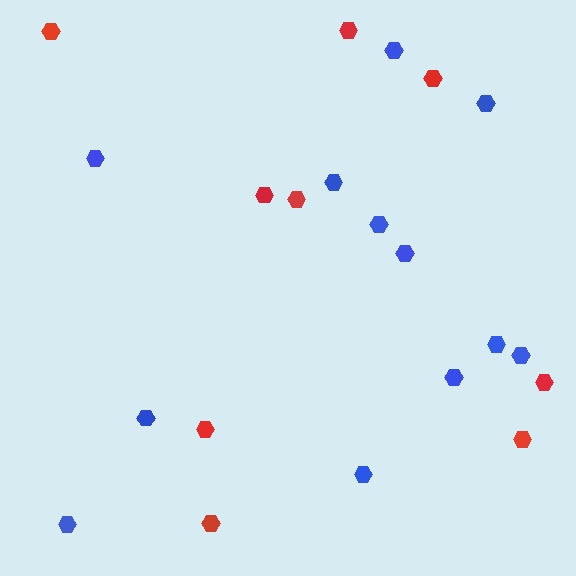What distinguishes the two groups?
There are 2 groups: one group of blue hexagons (12) and one group of red hexagons (9).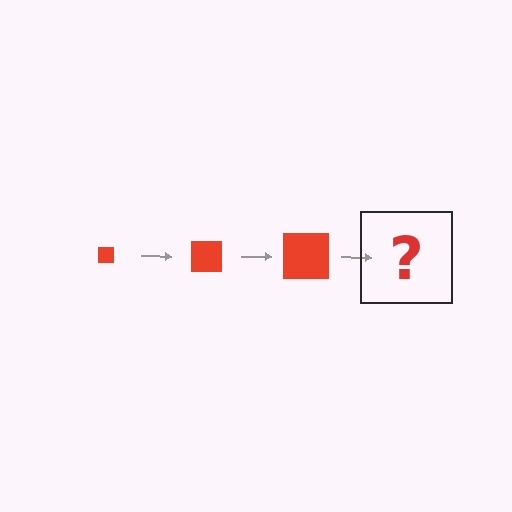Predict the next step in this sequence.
The next step is a red square, larger than the previous one.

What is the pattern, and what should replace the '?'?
The pattern is that the square gets progressively larger each step. The '?' should be a red square, larger than the previous one.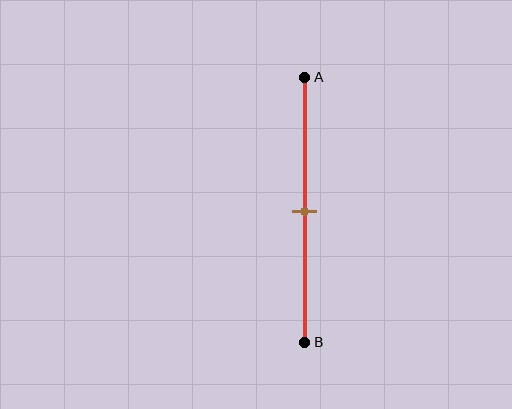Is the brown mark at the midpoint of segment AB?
Yes, the mark is approximately at the midpoint.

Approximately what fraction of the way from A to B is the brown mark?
The brown mark is approximately 50% of the way from A to B.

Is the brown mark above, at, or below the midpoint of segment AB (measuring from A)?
The brown mark is approximately at the midpoint of segment AB.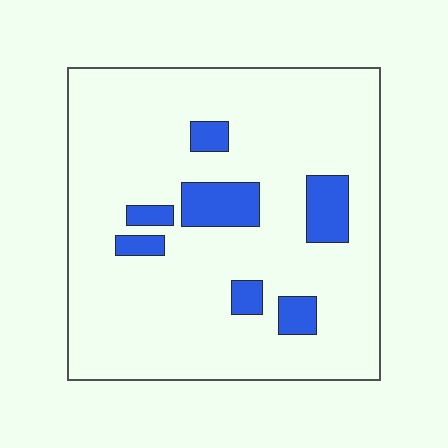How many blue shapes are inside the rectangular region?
7.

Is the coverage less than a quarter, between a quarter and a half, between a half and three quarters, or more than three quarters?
Less than a quarter.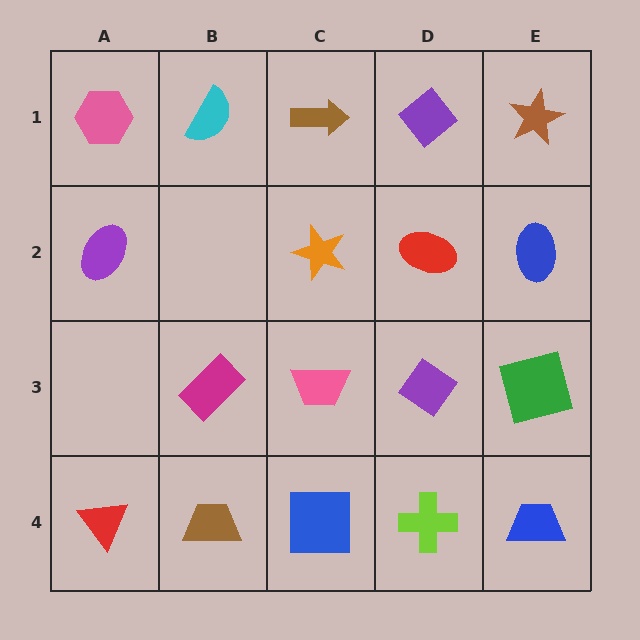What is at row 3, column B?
A magenta rectangle.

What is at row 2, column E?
A blue ellipse.